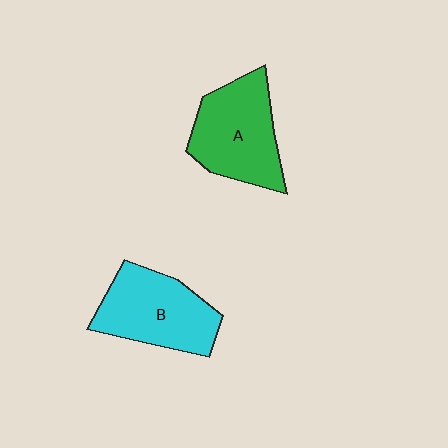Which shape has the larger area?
Shape A (green).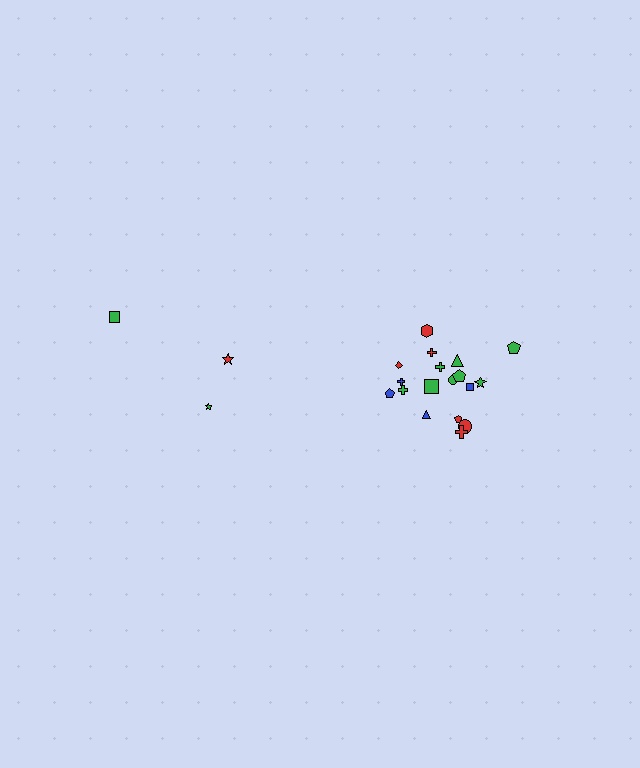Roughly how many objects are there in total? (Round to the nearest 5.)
Roughly 20 objects in total.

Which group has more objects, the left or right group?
The right group.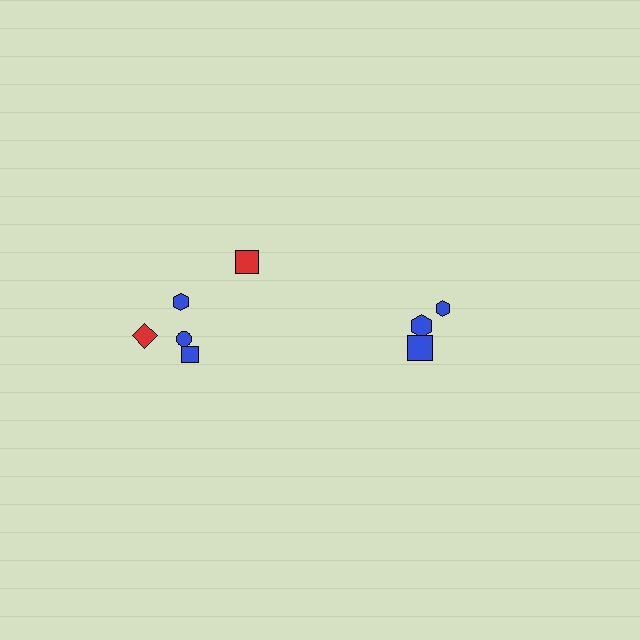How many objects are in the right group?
There are 3 objects.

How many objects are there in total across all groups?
There are 8 objects.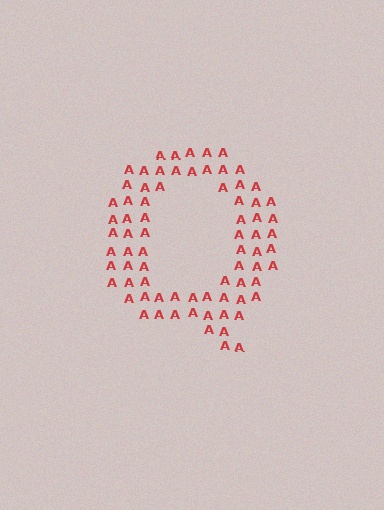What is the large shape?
The large shape is the letter Q.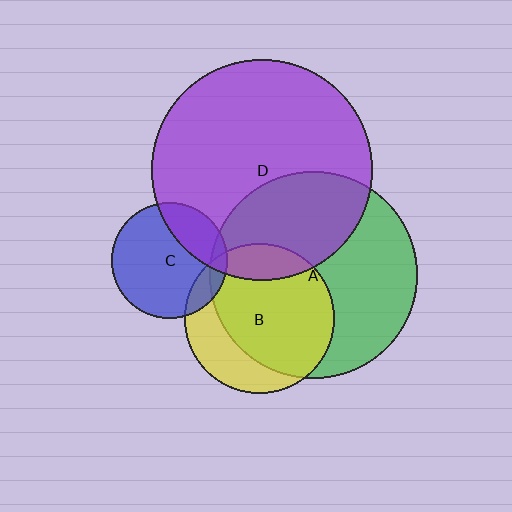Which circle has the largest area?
Circle D (purple).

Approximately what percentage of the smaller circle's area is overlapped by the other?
Approximately 15%.